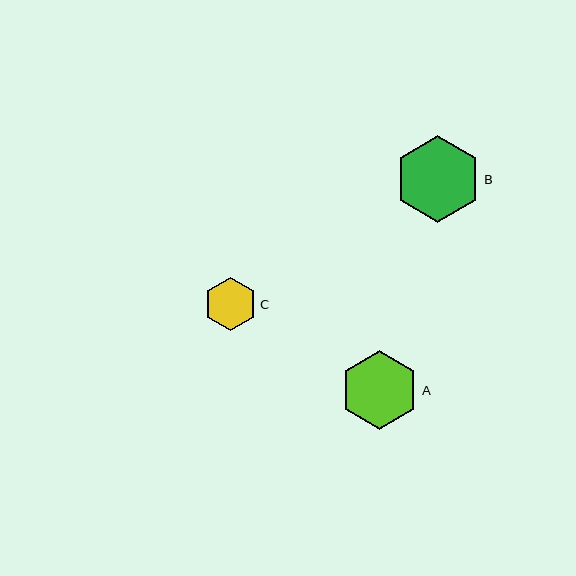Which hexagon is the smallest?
Hexagon C is the smallest with a size of approximately 53 pixels.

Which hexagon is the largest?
Hexagon B is the largest with a size of approximately 87 pixels.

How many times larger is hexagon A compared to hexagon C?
Hexagon A is approximately 1.5 times the size of hexagon C.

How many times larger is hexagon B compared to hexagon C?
Hexagon B is approximately 1.6 times the size of hexagon C.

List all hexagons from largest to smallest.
From largest to smallest: B, A, C.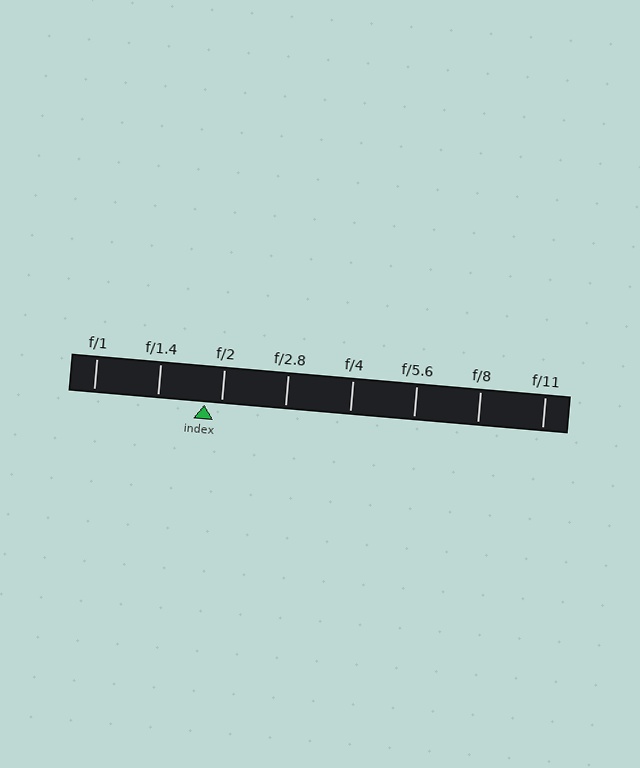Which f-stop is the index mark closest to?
The index mark is closest to f/2.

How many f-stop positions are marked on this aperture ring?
There are 8 f-stop positions marked.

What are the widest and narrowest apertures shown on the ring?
The widest aperture shown is f/1 and the narrowest is f/11.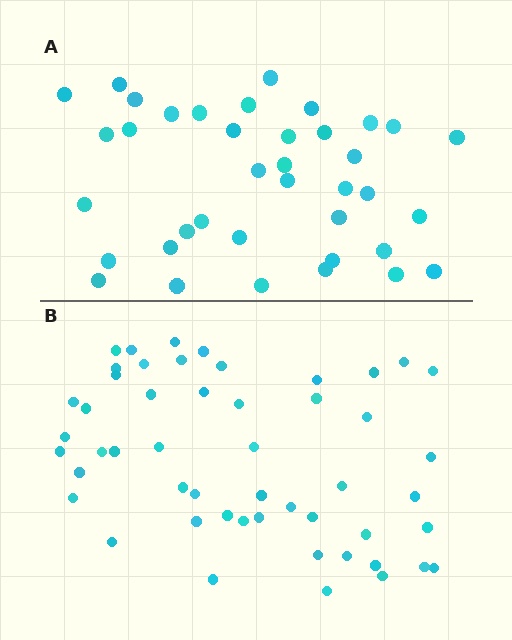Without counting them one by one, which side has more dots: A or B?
Region B (the bottom region) has more dots.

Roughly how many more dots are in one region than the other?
Region B has approximately 15 more dots than region A.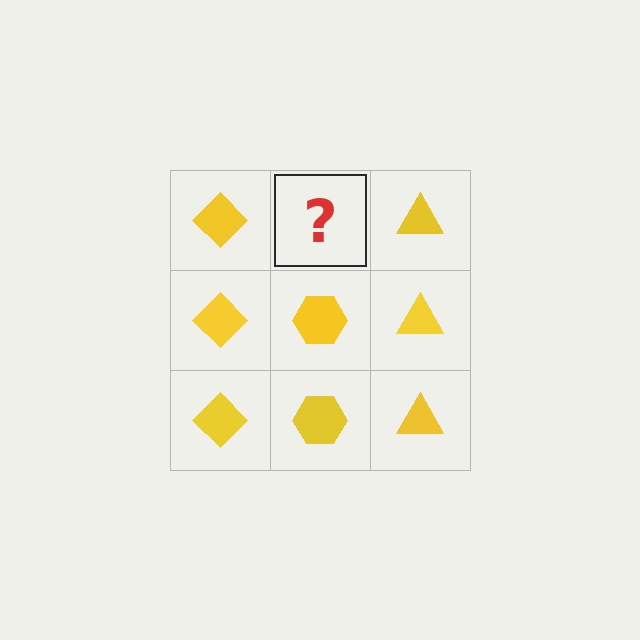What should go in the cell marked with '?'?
The missing cell should contain a yellow hexagon.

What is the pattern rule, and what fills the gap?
The rule is that each column has a consistent shape. The gap should be filled with a yellow hexagon.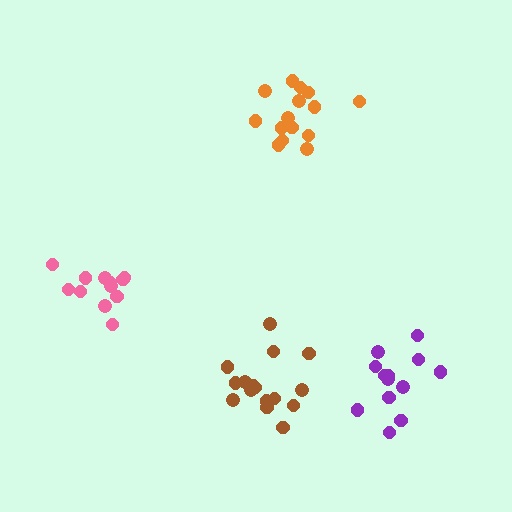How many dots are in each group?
Group 1: 13 dots, Group 2: 16 dots, Group 3: 12 dots, Group 4: 15 dots (56 total).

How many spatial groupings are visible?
There are 4 spatial groupings.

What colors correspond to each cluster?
The clusters are colored: purple, brown, pink, orange.